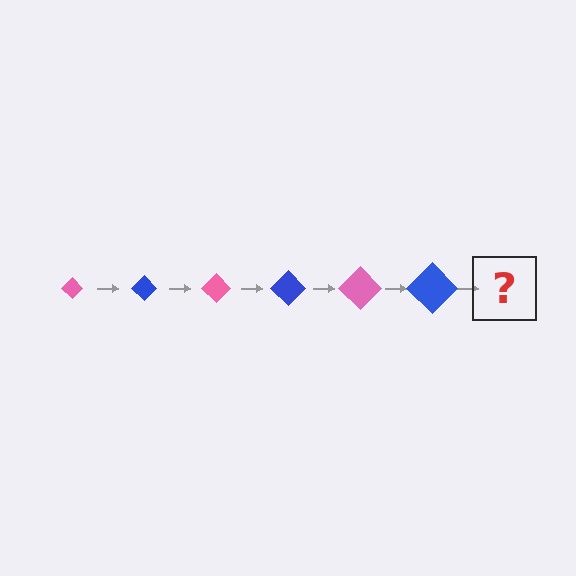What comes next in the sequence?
The next element should be a pink diamond, larger than the previous one.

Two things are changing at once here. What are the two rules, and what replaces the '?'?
The two rules are that the diamond grows larger each step and the color cycles through pink and blue. The '?' should be a pink diamond, larger than the previous one.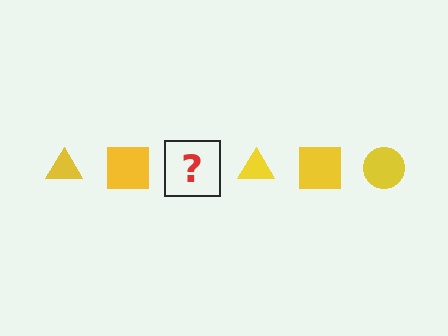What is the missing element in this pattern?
The missing element is a yellow circle.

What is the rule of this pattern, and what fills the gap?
The rule is that the pattern cycles through triangle, square, circle shapes in yellow. The gap should be filled with a yellow circle.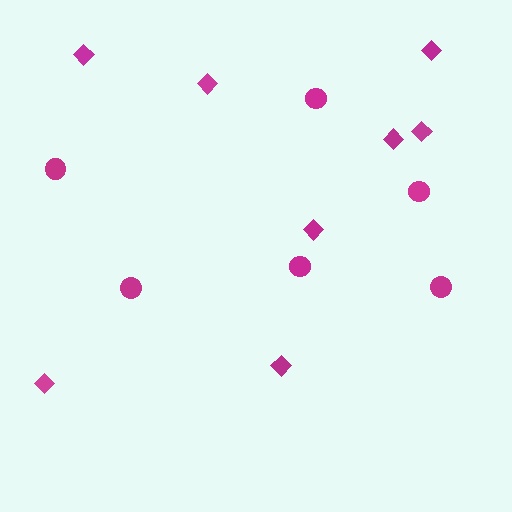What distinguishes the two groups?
There are 2 groups: one group of circles (6) and one group of diamonds (8).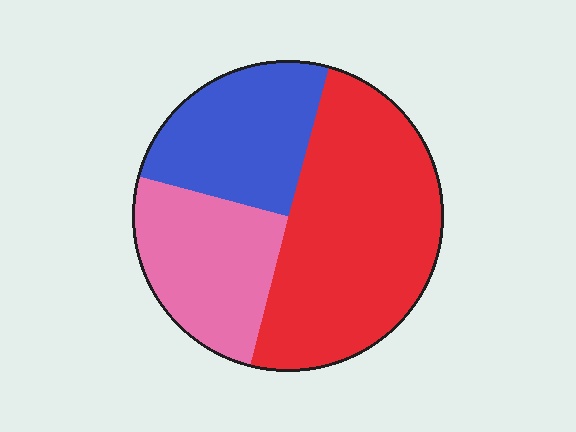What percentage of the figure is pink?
Pink takes up about one quarter (1/4) of the figure.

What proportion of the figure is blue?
Blue covers 25% of the figure.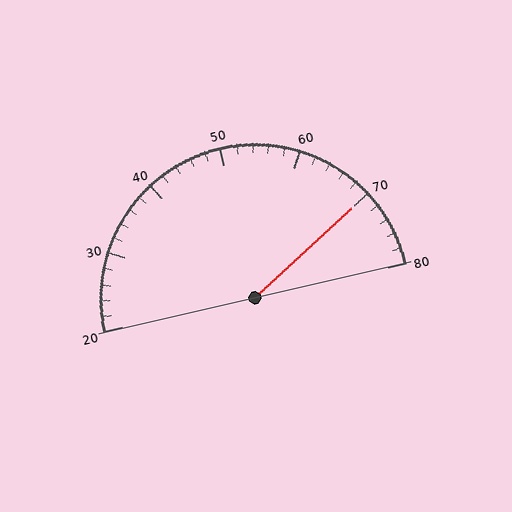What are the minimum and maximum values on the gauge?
The gauge ranges from 20 to 80.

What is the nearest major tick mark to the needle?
The nearest major tick mark is 70.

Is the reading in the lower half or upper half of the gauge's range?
The reading is in the upper half of the range (20 to 80).